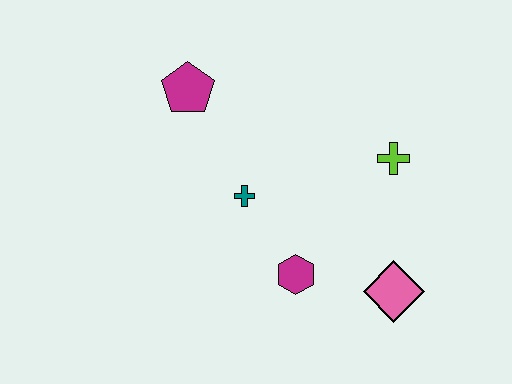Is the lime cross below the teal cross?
No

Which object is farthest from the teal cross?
The pink diamond is farthest from the teal cross.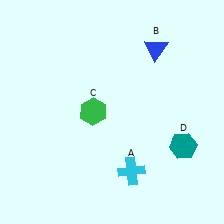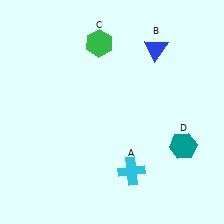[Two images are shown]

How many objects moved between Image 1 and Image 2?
1 object moved between the two images.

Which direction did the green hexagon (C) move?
The green hexagon (C) moved up.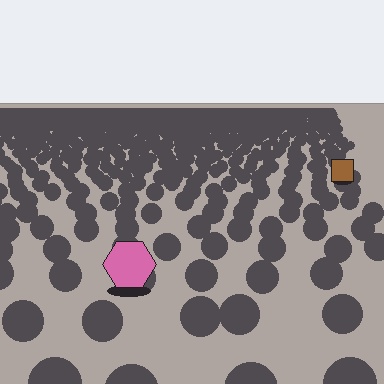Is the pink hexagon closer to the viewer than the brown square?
Yes. The pink hexagon is closer — you can tell from the texture gradient: the ground texture is coarser near it.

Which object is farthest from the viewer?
The brown square is farthest from the viewer. It appears smaller and the ground texture around it is denser.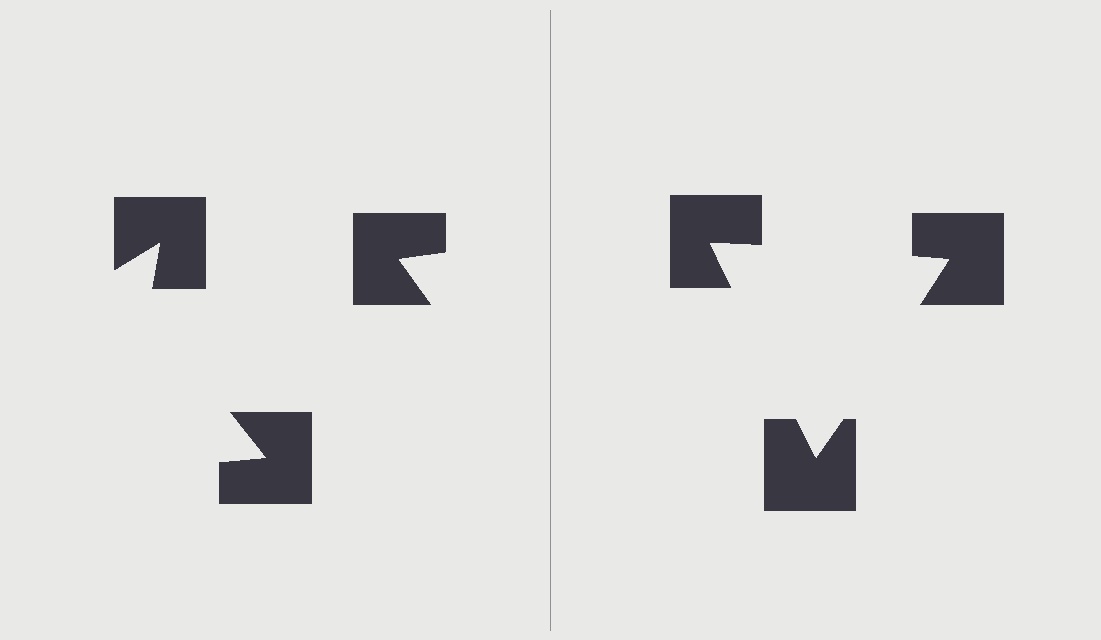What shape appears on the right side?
An illusory triangle.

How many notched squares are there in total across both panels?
6 — 3 on each side.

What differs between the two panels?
The notched squares are positioned identically on both sides; only the wedge orientations differ. On the right they align to a triangle; on the left they are misaligned.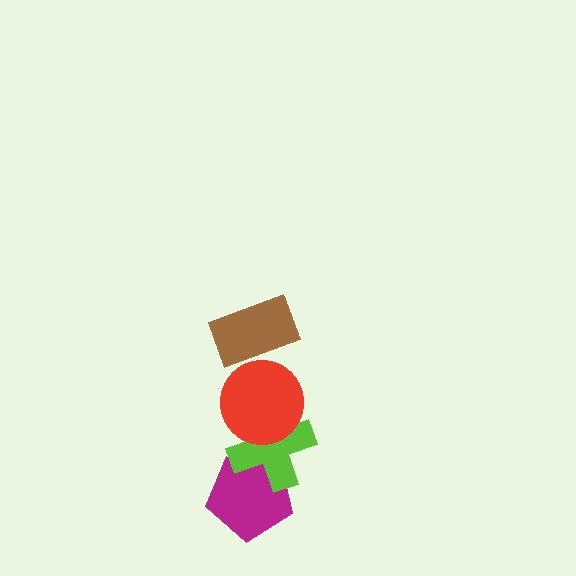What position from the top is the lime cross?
The lime cross is 3rd from the top.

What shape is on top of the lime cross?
The red circle is on top of the lime cross.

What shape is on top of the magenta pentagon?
The lime cross is on top of the magenta pentagon.